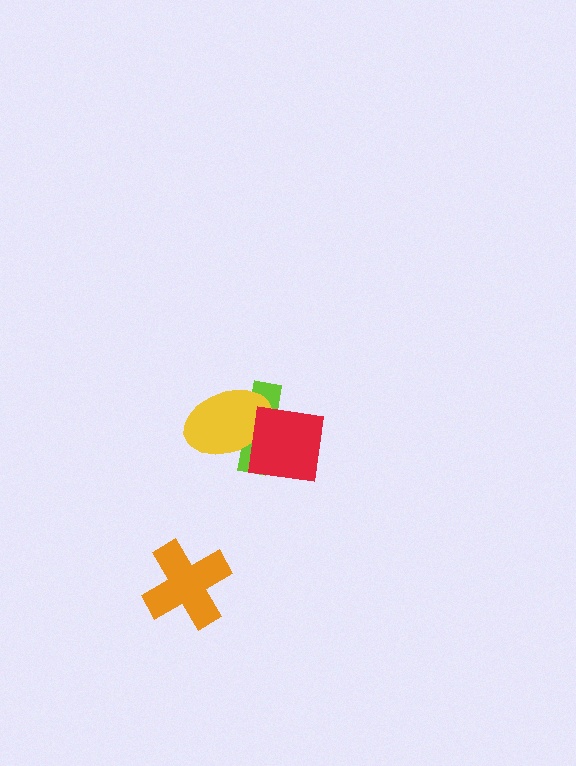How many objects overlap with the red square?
2 objects overlap with the red square.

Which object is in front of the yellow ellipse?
The red square is in front of the yellow ellipse.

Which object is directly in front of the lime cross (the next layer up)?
The yellow ellipse is directly in front of the lime cross.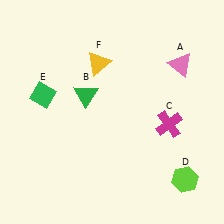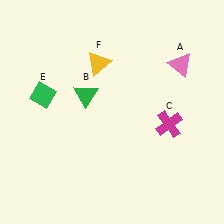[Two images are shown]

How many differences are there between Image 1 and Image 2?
There is 1 difference between the two images.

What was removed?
The lime hexagon (D) was removed in Image 2.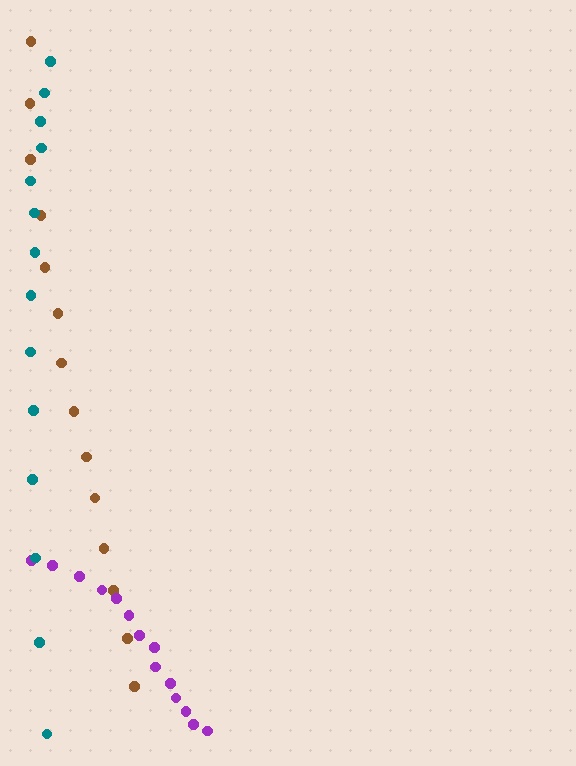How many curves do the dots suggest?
There are 3 distinct paths.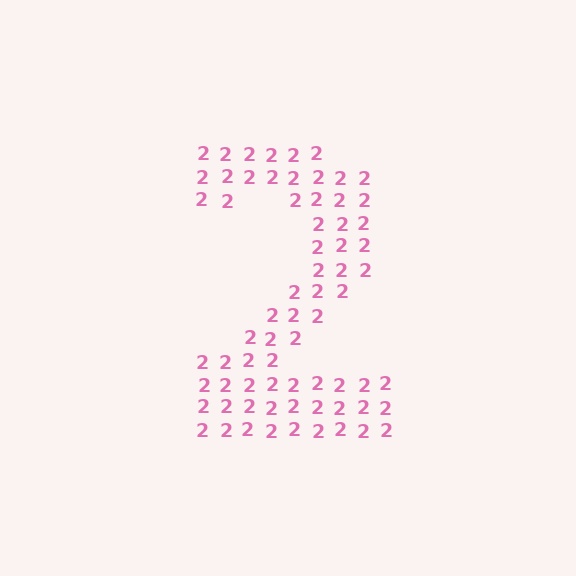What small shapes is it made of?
It is made of small digit 2's.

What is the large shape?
The large shape is the digit 2.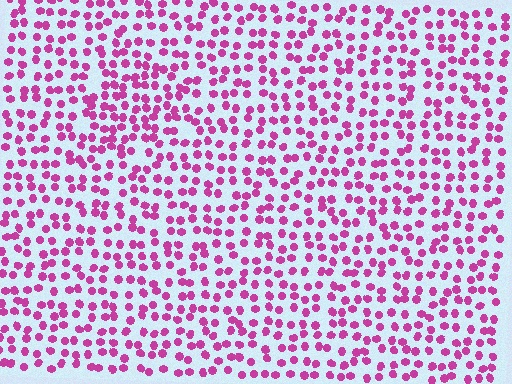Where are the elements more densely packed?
The elements are more densely packed inside the triangle boundary.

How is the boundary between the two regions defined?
The boundary is defined by a change in element density (approximately 1.4x ratio). All elements are the same color, size, and shape.